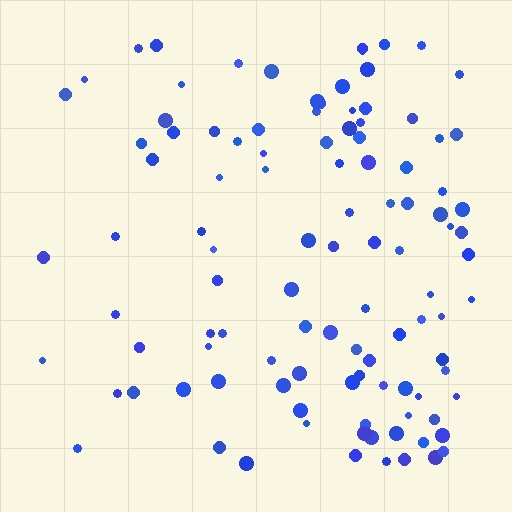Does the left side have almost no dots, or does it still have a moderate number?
Still a moderate number, just noticeably fewer than the right.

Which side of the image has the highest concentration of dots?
The right.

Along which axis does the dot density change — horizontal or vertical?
Horizontal.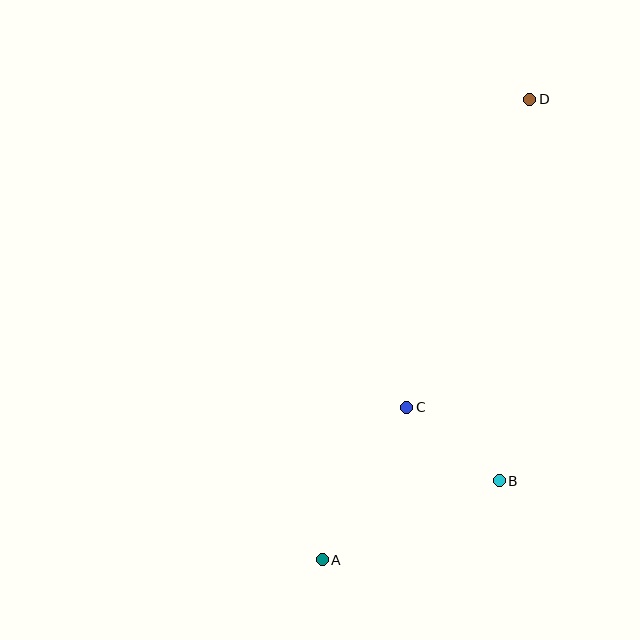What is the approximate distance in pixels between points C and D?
The distance between C and D is approximately 331 pixels.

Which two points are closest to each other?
Points B and C are closest to each other.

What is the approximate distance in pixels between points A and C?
The distance between A and C is approximately 175 pixels.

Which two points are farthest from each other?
Points A and D are farthest from each other.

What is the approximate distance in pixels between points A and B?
The distance between A and B is approximately 194 pixels.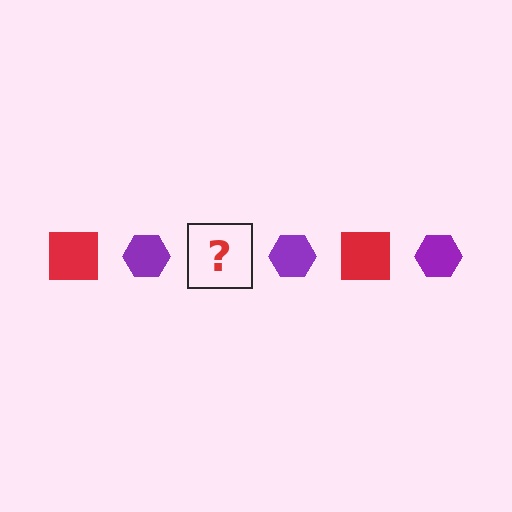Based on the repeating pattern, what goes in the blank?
The blank should be a red square.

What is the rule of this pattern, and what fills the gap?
The rule is that the pattern alternates between red square and purple hexagon. The gap should be filled with a red square.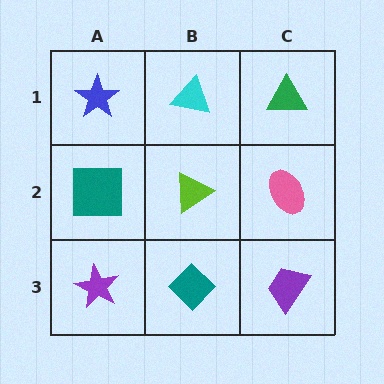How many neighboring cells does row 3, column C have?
2.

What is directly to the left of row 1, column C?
A cyan triangle.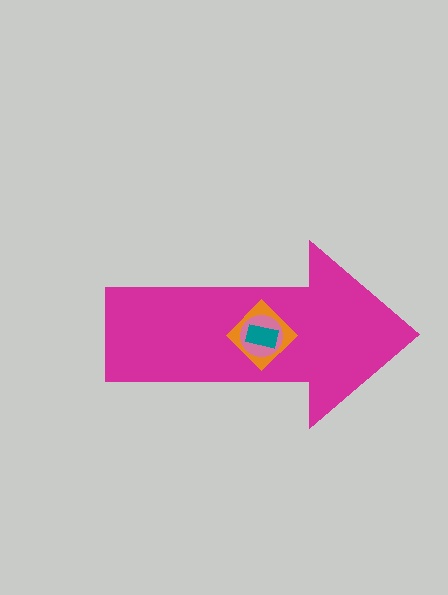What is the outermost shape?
The magenta arrow.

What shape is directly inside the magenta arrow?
The orange diamond.